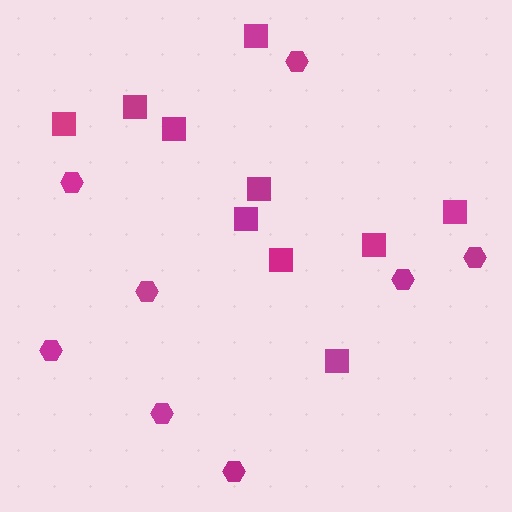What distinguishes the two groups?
There are 2 groups: one group of hexagons (8) and one group of squares (10).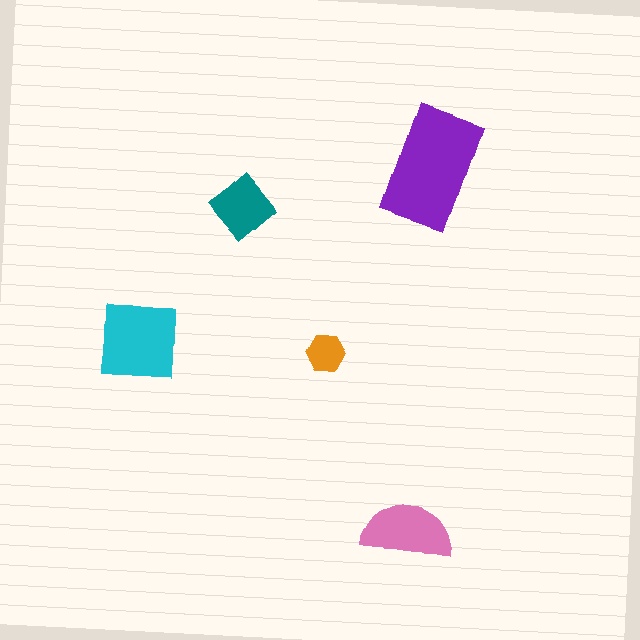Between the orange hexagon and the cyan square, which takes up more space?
The cyan square.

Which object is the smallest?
The orange hexagon.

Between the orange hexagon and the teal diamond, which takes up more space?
The teal diamond.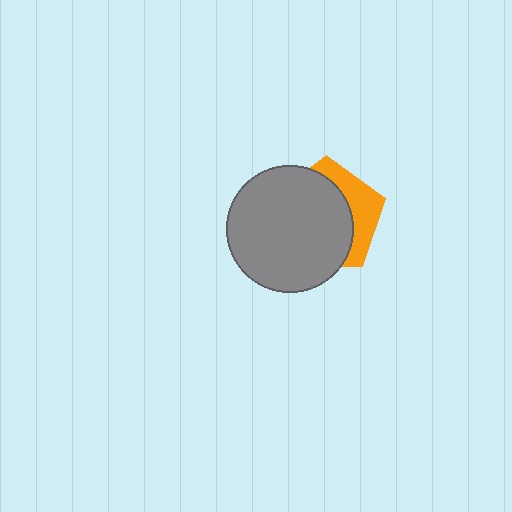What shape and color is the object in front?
The object in front is a gray circle.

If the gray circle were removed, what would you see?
You would see the complete orange pentagon.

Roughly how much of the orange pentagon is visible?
A small part of it is visible (roughly 31%).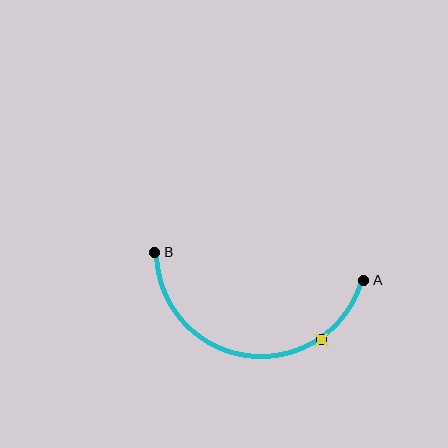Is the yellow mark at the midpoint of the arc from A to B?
No. The yellow mark lies on the arc but is closer to endpoint A. The arc midpoint would be at the point on the curve equidistant along the arc from both A and B.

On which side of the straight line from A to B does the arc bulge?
The arc bulges below the straight line connecting A and B.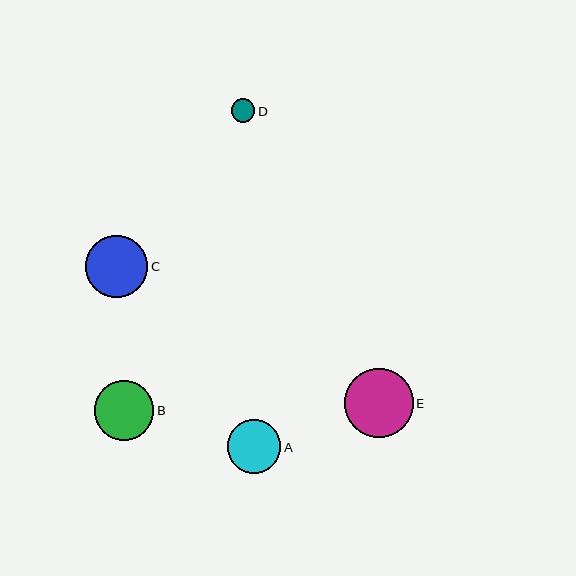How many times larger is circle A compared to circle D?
Circle A is approximately 2.3 times the size of circle D.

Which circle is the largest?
Circle E is the largest with a size of approximately 69 pixels.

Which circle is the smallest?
Circle D is the smallest with a size of approximately 24 pixels.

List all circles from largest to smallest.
From largest to smallest: E, C, B, A, D.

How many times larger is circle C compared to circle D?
Circle C is approximately 2.6 times the size of circle D.